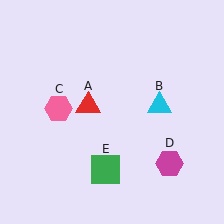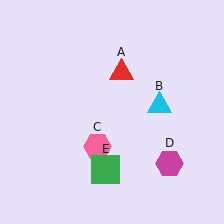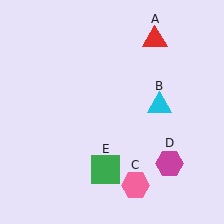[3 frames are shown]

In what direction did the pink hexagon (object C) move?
The pink hexagon (object C) moved down and to the right.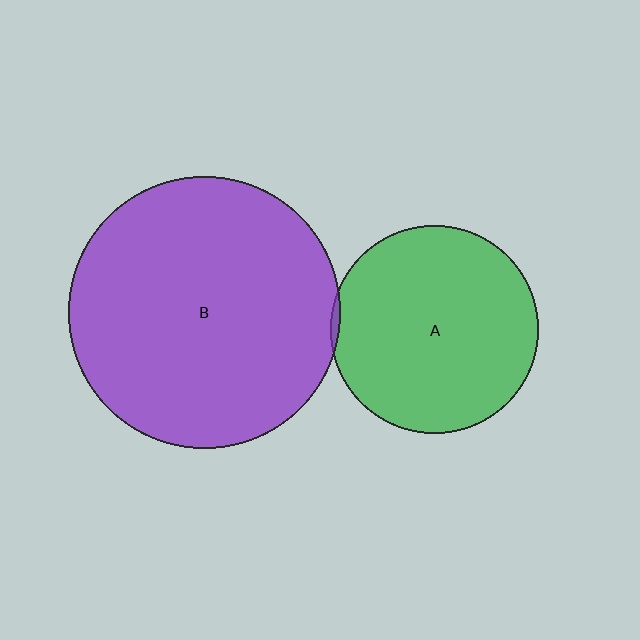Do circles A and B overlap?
Yes.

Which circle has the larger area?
Circle B (purple).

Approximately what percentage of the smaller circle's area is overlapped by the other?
Approximately 5%.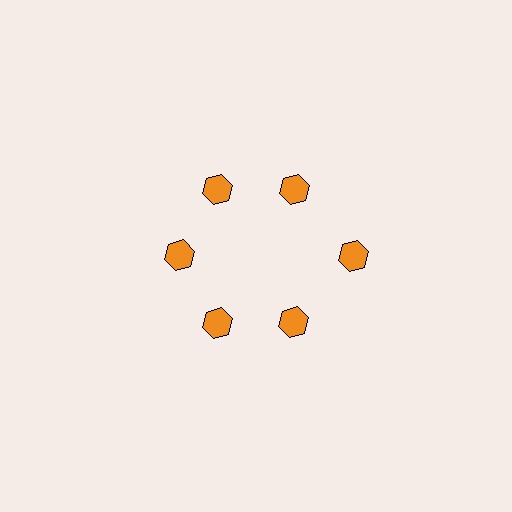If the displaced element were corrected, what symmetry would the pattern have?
It would have 6-fold rotational symmetry — the pattern would map onto itself every 60 degrees.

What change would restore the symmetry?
The symmetry would be restored by moving it inward, back onto the ring so that all 6 hexagons sit at equal angles and equal distance from the center.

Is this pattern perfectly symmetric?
No. The 6 orange hexagons are arranged in a ring, but one element near the 3 o'clock position is pushed outward from the center, breaking the 6-fold rotational symmetry.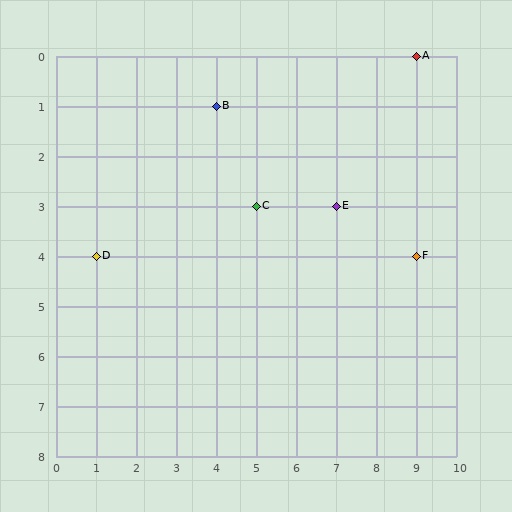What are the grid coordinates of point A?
Point A is at grid coordinates (9, 0).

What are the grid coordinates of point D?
Point D is at grid coordinates (1, 4).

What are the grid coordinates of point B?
Point B is at grid coordinates (4, 1).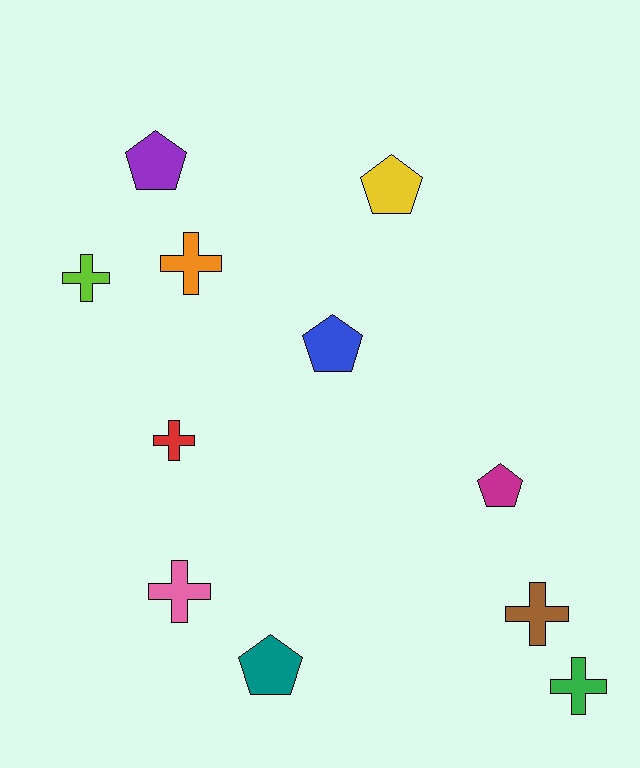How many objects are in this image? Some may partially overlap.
There are 11 objects.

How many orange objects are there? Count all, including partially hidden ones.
There is 1 orange object.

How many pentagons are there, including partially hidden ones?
There are 5 pentagons.